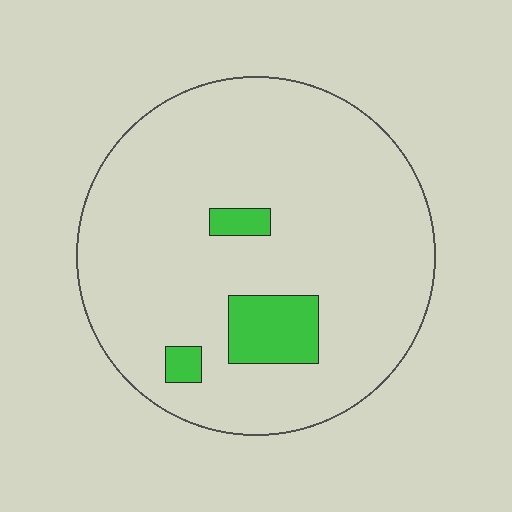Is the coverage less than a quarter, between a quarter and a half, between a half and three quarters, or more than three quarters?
Less than a quarter.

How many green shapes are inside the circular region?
3.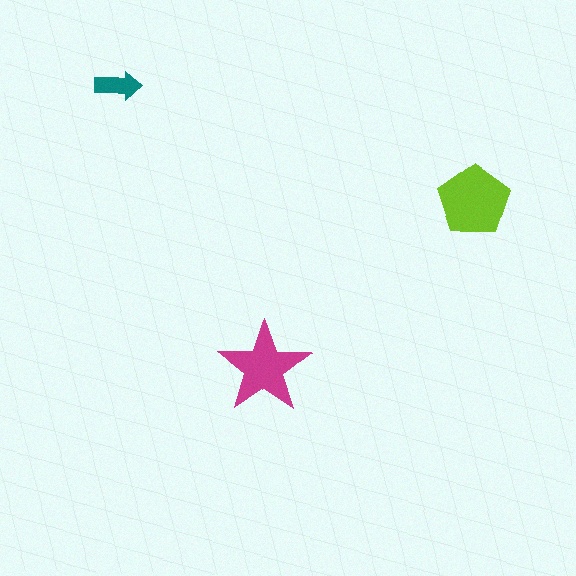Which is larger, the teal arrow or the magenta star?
The magenta star.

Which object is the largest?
The lime pentagon.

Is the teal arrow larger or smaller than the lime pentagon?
Smaller.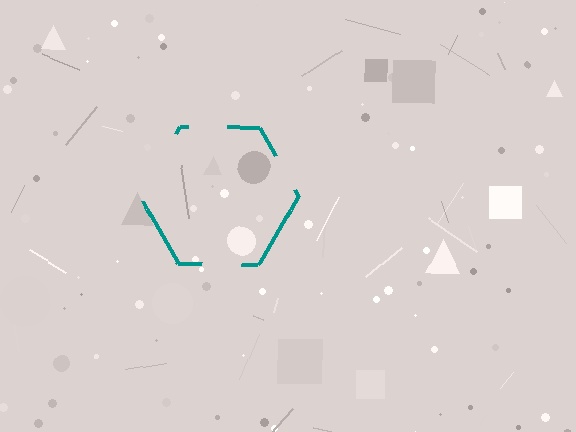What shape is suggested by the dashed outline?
The dashed outline suggests a hexagon.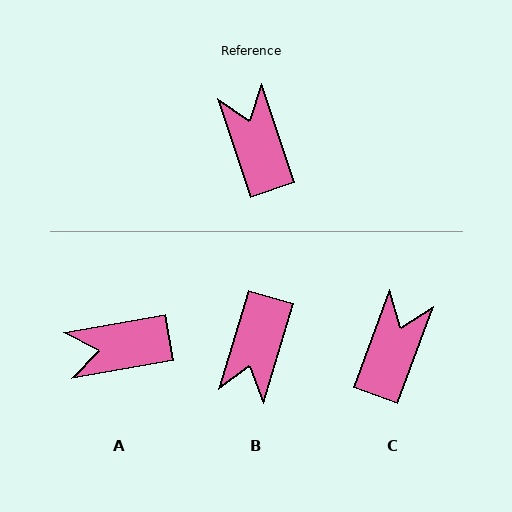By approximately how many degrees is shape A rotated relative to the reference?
Approximately 81 degrees counter-clockwise.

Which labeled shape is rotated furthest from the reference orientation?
B, about 145 degrees away.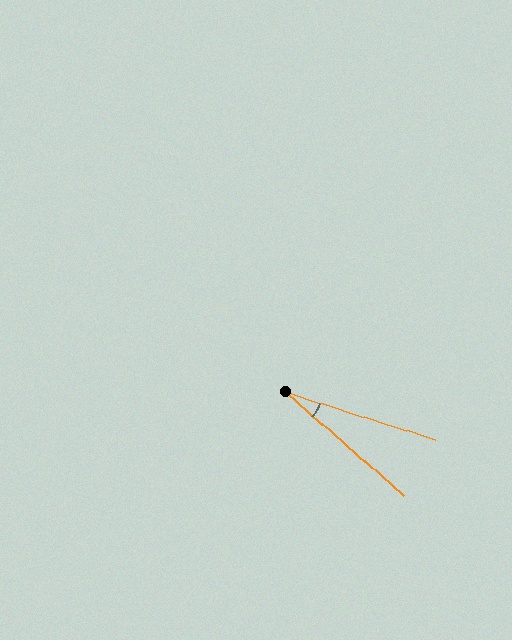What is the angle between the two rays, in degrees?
Approximately 23 degrees.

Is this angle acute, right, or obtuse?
It is acute.